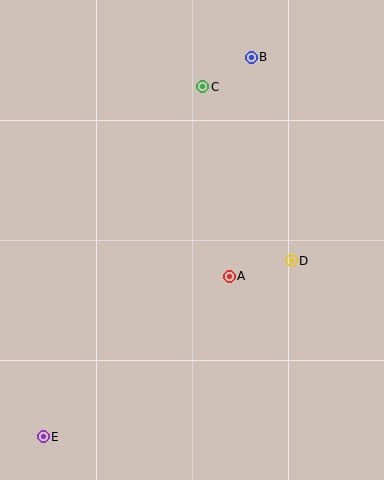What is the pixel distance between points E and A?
The distance between E and A is 246 pixels.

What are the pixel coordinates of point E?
Point E is at (43, 437).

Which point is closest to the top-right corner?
Point B is closest to the top-right corner.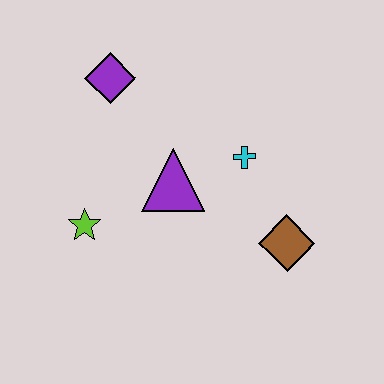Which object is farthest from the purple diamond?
The brown diamond is farthest from the purple diamond.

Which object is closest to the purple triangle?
The cyan cross is closest to the purple triangle.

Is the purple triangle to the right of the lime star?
Yes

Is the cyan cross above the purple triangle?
Yes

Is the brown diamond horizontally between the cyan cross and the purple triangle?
No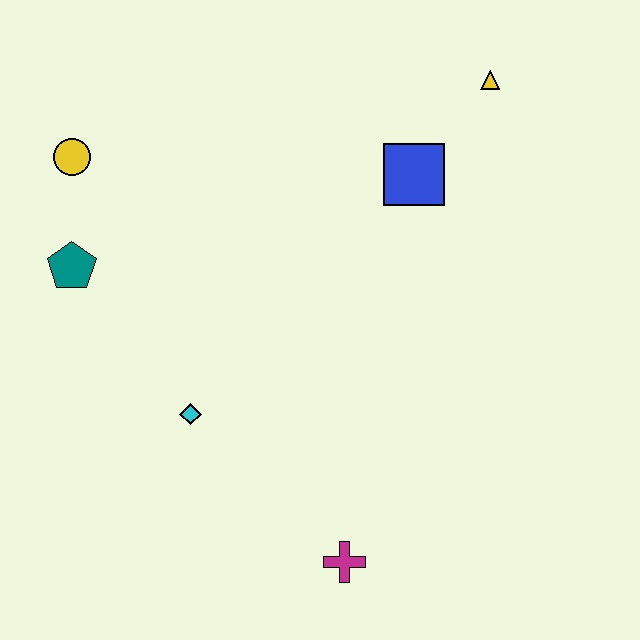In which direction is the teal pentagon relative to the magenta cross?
The teal pentagon is above the magenta cross.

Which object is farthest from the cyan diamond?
The yellow triangle is farthest from the cyan diamond.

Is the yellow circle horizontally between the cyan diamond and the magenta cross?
No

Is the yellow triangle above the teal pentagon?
Yes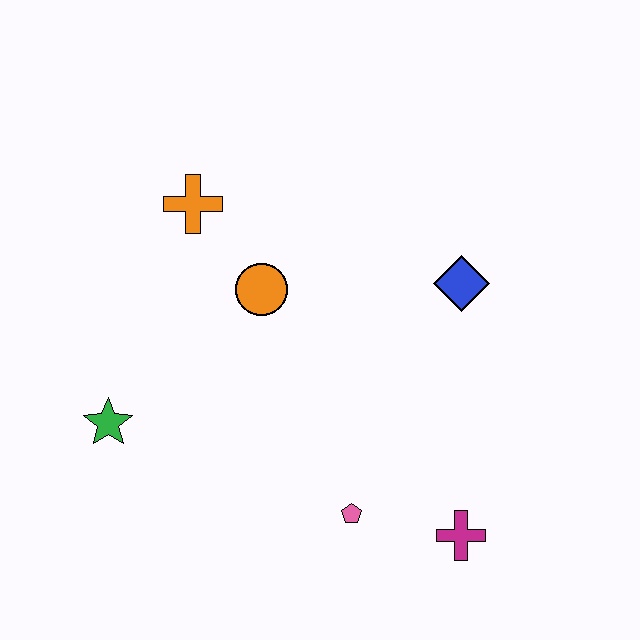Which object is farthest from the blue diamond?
The green star is farthest from the blue diamond.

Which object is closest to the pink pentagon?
The magenta cross is closest to the pink pentagon.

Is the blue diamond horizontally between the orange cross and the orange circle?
No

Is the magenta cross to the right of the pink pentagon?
Yes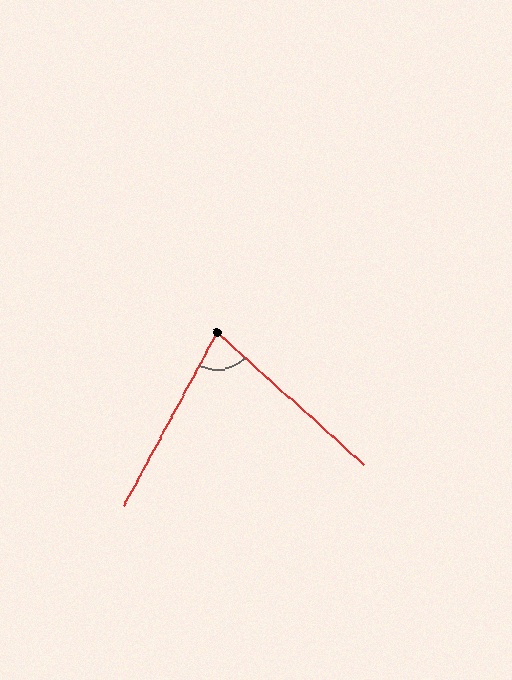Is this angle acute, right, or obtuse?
It is acute.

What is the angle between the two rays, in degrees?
Approximately 76 degrees.